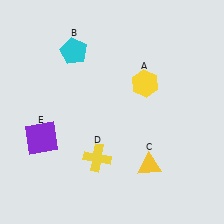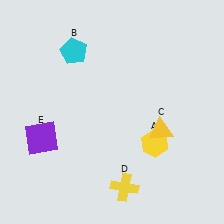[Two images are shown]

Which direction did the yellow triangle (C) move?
The yellow triangle (C) moved up.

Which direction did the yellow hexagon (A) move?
The yellow hexagon (A) moved down.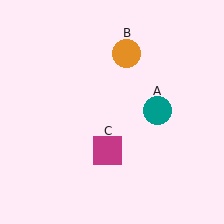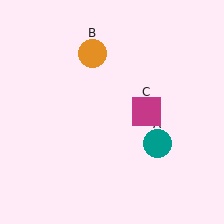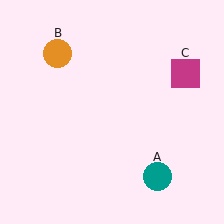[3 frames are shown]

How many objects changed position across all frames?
3 objects changed position: teal circle (object A), orange circle (object B), magenta square (object C).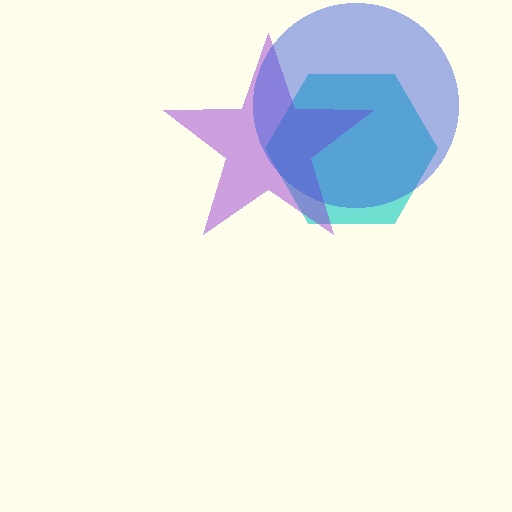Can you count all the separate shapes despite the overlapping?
Yes, there are 3 separate shapes.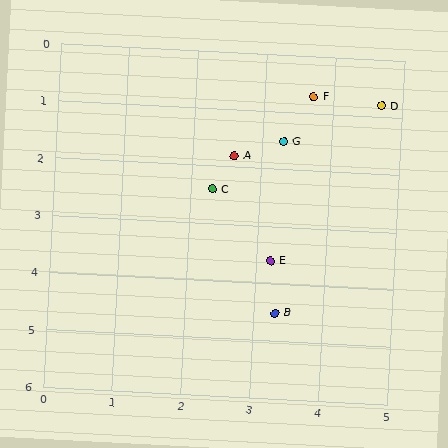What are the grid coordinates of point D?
Point D is at approximately (4.7, 0.8).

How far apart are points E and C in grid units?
Points E and C are about 1.5 grid units apart.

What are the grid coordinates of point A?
Point A is at approximately (2.6, 1.8).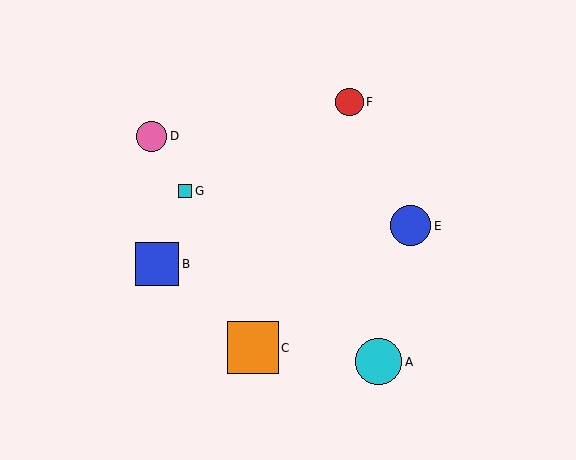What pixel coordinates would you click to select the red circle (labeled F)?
Click at (349, 102) to select the red circle F.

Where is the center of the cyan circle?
The center of the cyan circle is at (379, 362).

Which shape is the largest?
The orange square (labeled C) is the largest.